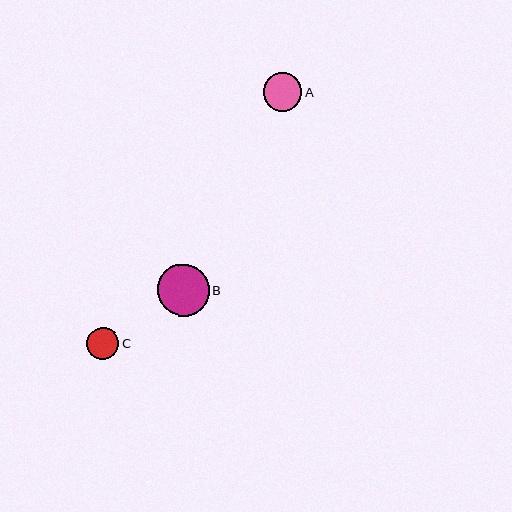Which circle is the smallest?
Circle C is the smallest with a size of approximately 32 pixels.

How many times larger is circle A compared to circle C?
Circle A is approximately 1.2 times the size of circle C.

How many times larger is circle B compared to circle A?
Circle B is approximately 1.3 times the size of circle A.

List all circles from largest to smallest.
From largest to smallest: B, A, C.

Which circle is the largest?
Circle B is the largest with a size of approximately 52 pixels.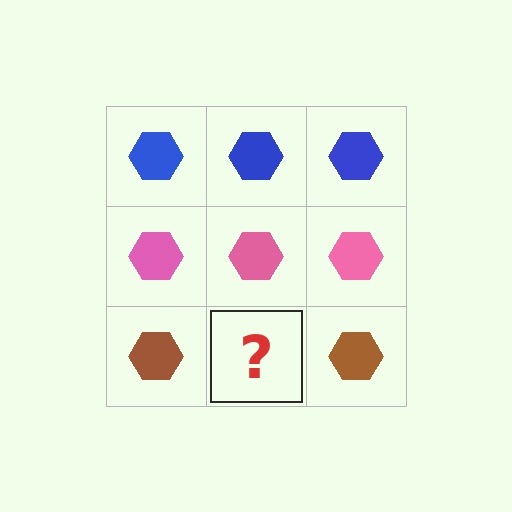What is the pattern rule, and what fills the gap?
The rule is that each row has a consistent color. The gap should be filled with a brown hexagon.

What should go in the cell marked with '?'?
The missing cell should contain a brown hexagon.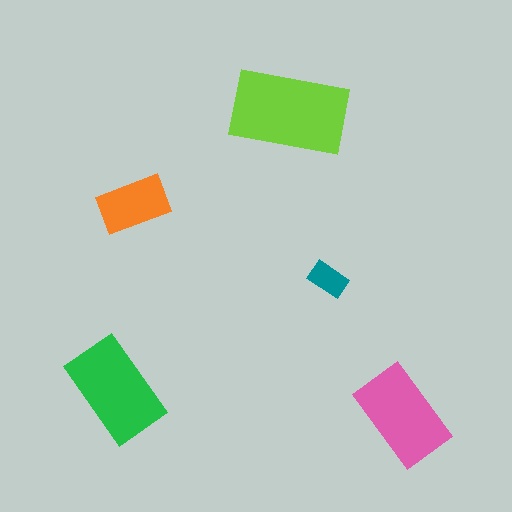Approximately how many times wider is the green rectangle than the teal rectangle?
About 2.5 times wider.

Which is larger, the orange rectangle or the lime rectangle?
The lime one.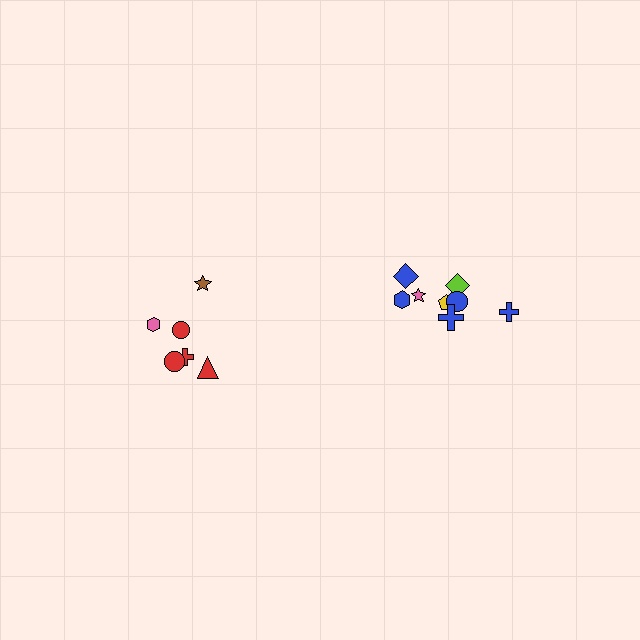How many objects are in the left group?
There are 6 objects.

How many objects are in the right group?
There are 8 objects.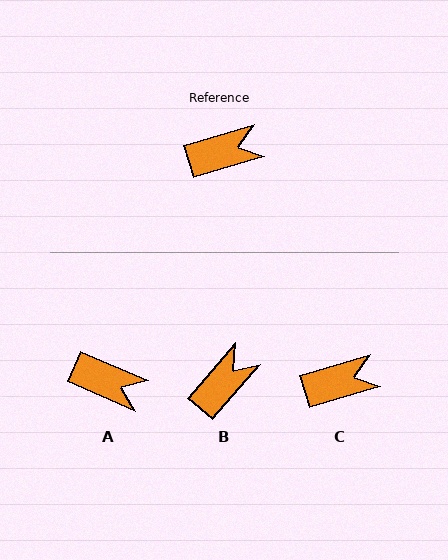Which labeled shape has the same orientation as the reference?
C.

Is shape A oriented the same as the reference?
No, it is off by about 40 degrees.